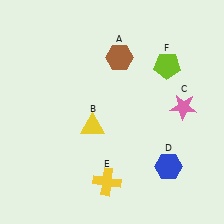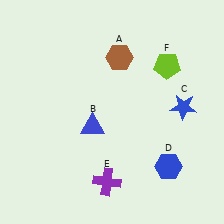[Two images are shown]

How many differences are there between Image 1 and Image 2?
There are 3 differences between the two images.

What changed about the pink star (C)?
In Image 1, C is pink. In Image 2, it changed to blue.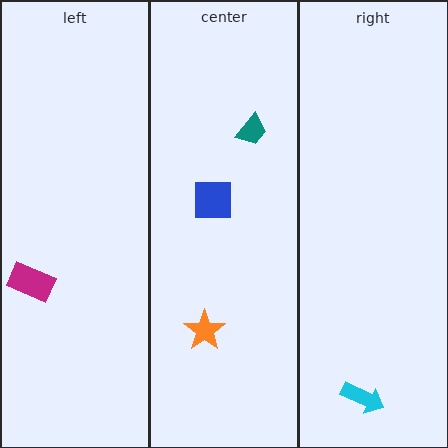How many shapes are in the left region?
1.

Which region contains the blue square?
The center region.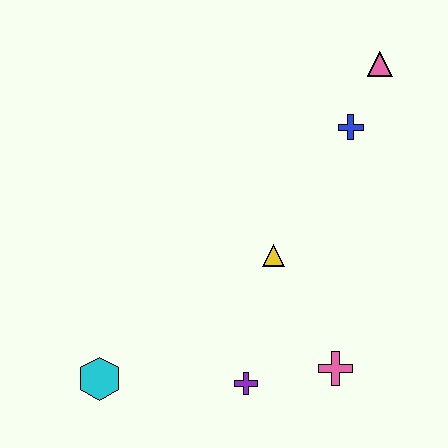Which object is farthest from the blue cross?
The cyan hexagon is farthest from the blue cross.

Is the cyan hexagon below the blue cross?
Yes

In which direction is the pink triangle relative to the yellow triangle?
The pink triangle is above the yellow triangle.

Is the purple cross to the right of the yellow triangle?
No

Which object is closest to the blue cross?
The pink triangle is closest to the blue cross.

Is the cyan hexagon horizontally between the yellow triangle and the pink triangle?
No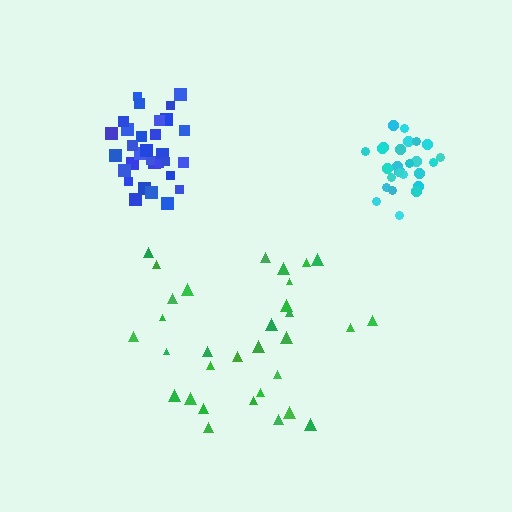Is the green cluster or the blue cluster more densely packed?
Blue.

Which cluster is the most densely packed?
Cyan.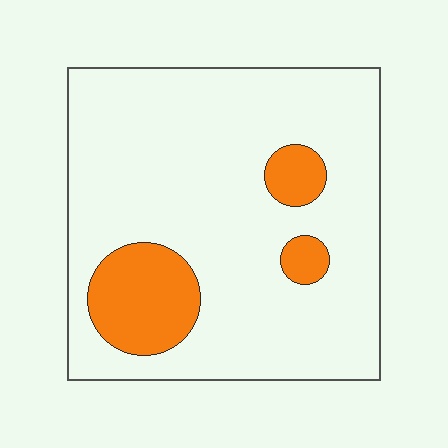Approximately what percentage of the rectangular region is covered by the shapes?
Approximately 15%.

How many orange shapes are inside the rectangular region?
3.